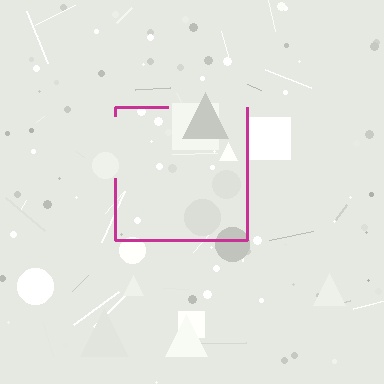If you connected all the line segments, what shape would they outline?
They would outline a square.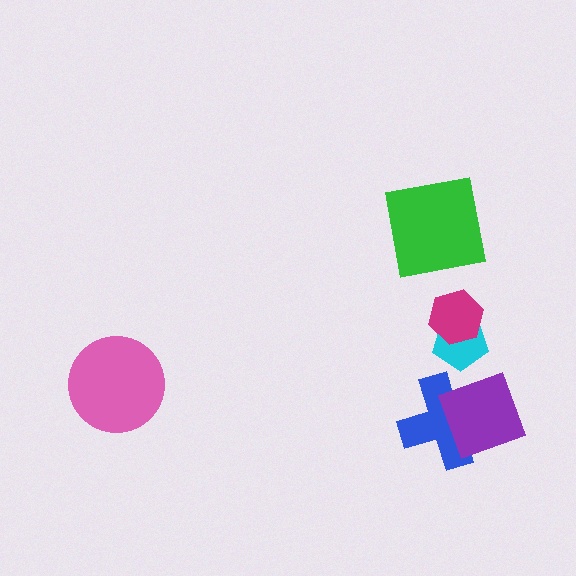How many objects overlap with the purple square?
1 object overlaps with the purple square.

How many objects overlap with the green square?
0 objects overlap with the green square.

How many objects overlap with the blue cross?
1 object overlaps with the blue cross.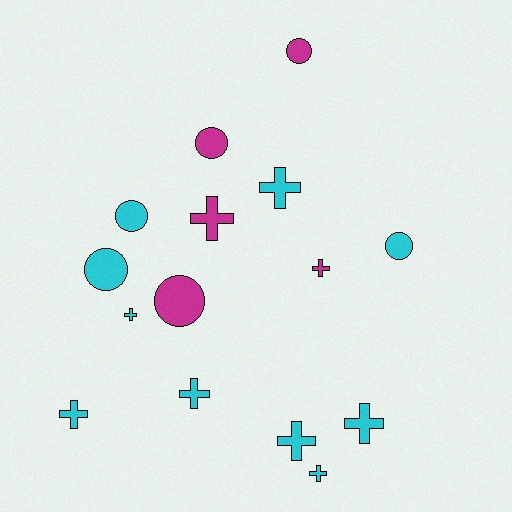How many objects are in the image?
There are 15 objects.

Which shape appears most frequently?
Cross, with 9 objects.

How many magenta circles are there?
There are 3 magenta circles.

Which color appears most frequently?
Cyan, with 10 objects.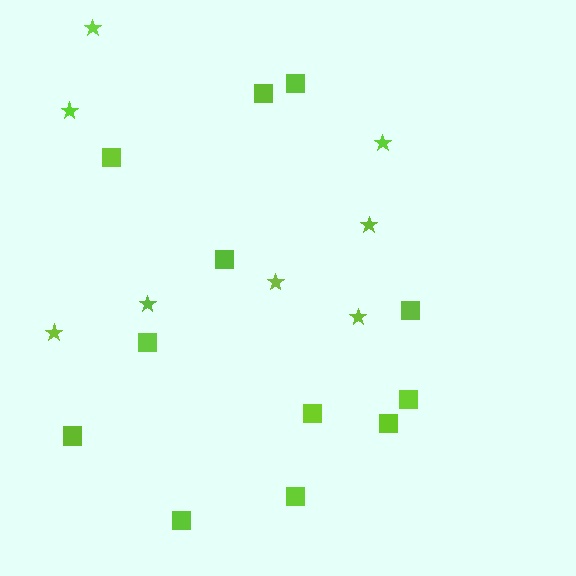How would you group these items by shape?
There are 2 groups: one group of squares (12) and one group of stars (8).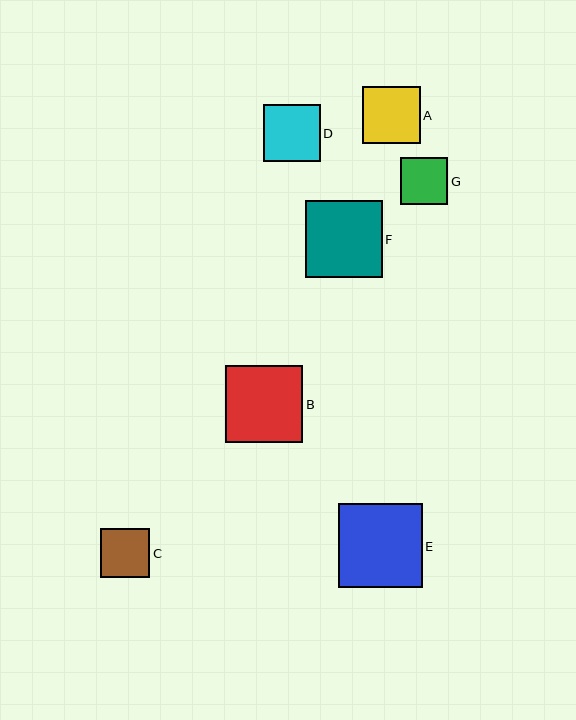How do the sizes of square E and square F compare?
Square E and square F are approximately the same size.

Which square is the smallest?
Square G is the smallest with a size of approximately 47 pixels.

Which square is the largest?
Square E is the largest with a size of approximately 84 pixels.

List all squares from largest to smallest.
From largest to smallest: E, B, F, A, D, C, G.